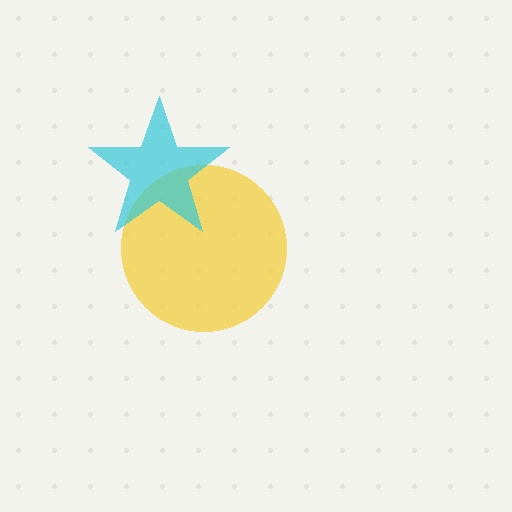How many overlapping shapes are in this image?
There are 2 overlapping shapes in the image.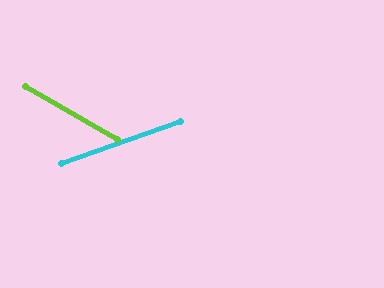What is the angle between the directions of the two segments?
Approximately 50 degrees.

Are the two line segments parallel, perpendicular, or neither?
Neither parallel nor perpendicular — they differ by about 50°.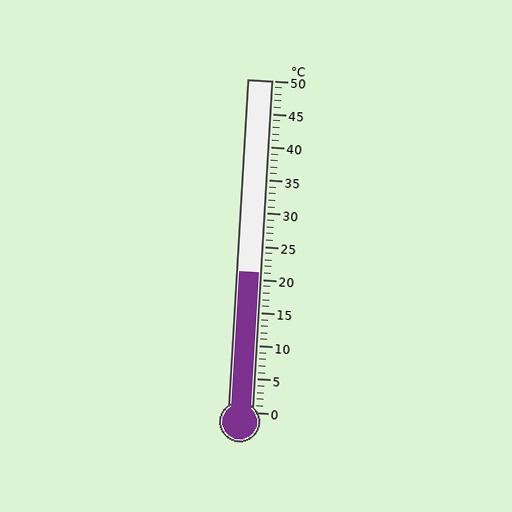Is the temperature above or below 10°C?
The temperature is above 10°C.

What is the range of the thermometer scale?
The thermometer scale ranges from 0°C to 50°C.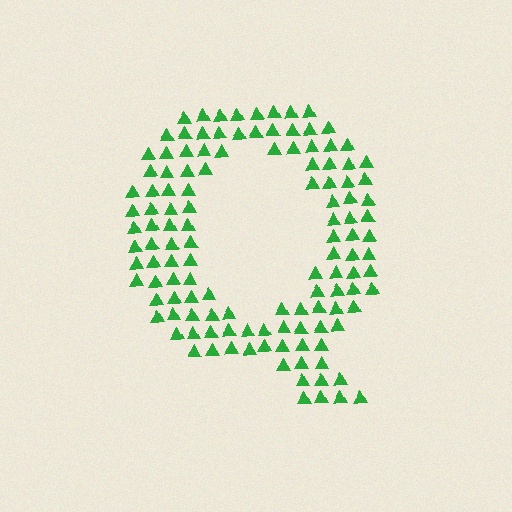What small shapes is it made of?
It is made of small triangles.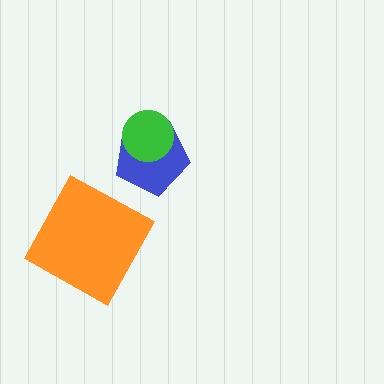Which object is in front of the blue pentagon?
The green circle is in front of the blue pentagon.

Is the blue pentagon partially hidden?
Yes, it is partially covered by another shape.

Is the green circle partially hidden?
No, no other shape covers it.